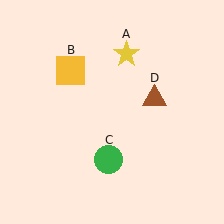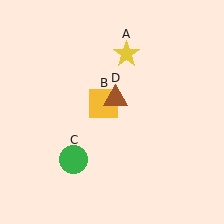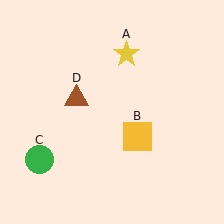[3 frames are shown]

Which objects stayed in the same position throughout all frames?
Yellow star (object A) remained stationary.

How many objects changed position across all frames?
3 objects changed position: yellow square (object B), green circle (object C), brown triangle (object D).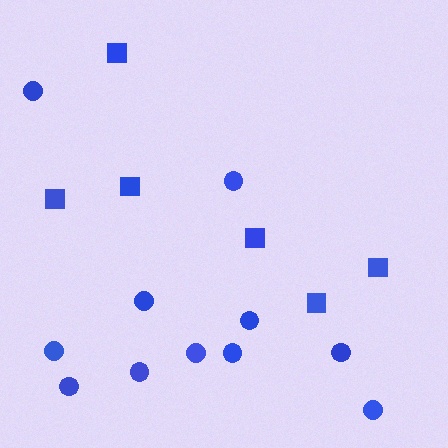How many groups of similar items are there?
There are 2 groups: one group of circles (11) and one group of squares (6).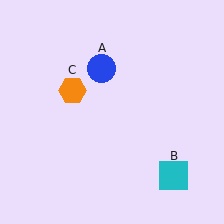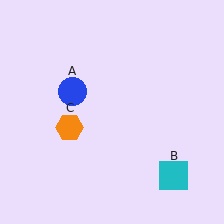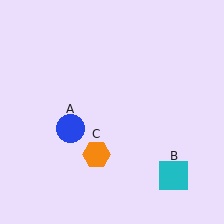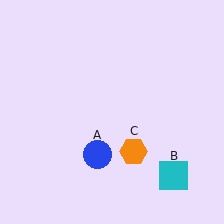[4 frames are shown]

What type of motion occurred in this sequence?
The blue circle (object A), orange hexagon (object C) rotated counterclockwise around the center of the scene.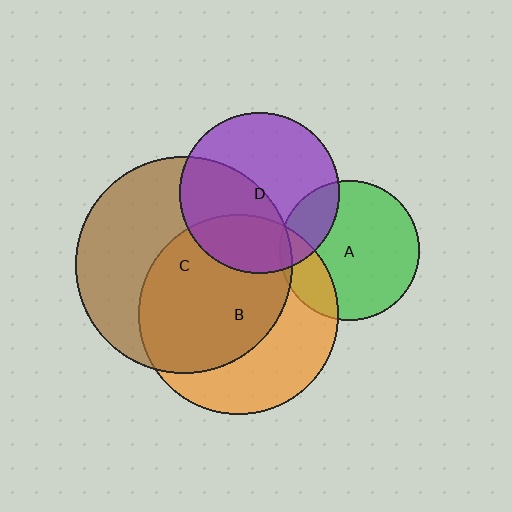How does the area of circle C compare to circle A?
Approximately 2.4 times.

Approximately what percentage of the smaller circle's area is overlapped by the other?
Approximately 45%.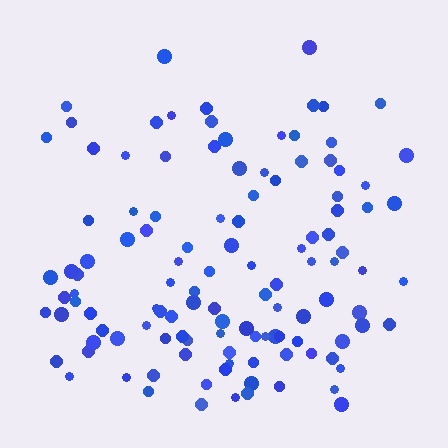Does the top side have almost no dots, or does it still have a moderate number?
Still a moderate number, just noticeably fewer than the bottom.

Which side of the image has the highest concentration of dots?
The bottom.